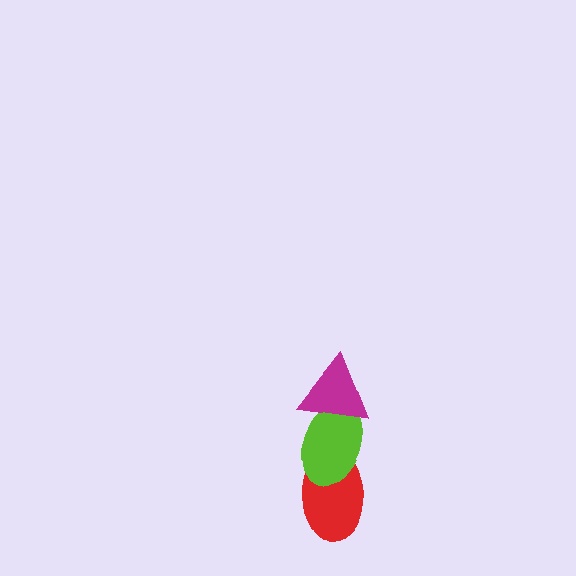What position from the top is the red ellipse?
The red ellipse is 3rd from the top.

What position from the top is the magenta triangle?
The magenta triangle is 1st from the top.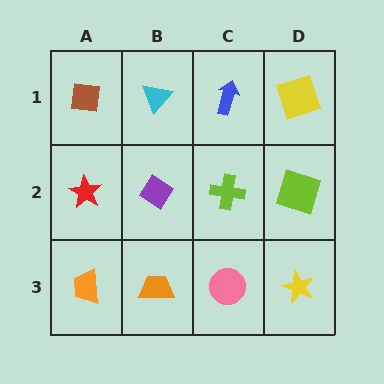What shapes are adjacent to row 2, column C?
A blue arrow (row 1, column C), a pink circle (row 3, column C), a purple diamond (row 2, column B), a lime square (row 2, column D).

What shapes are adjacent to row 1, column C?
A lime cross (row 2, column C), a cyan triangle (row 1, column B), a yellow square (row 1, column D).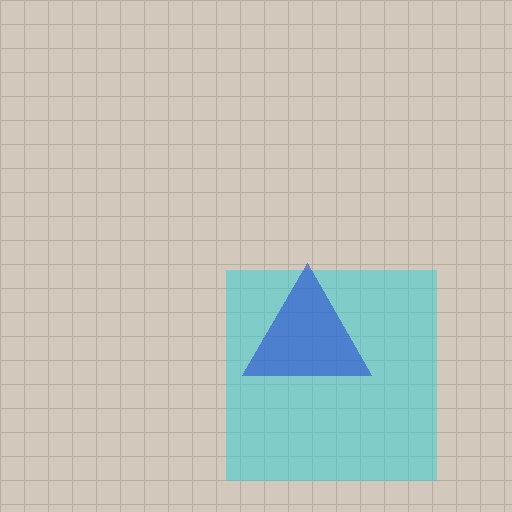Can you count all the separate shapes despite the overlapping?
Yes, there are 2 separate shapes.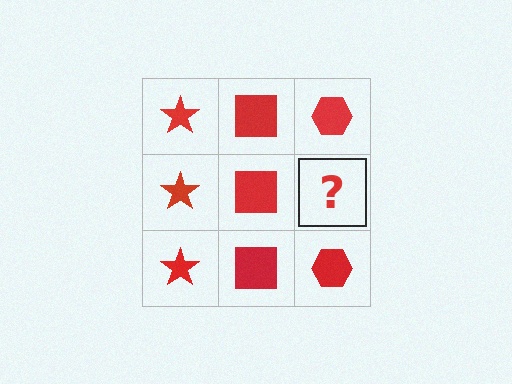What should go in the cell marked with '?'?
The missing cell should contain a red hexagon.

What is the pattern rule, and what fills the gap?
The rule is that each column has a consistent shape. The gap should be filled with a red hexagon.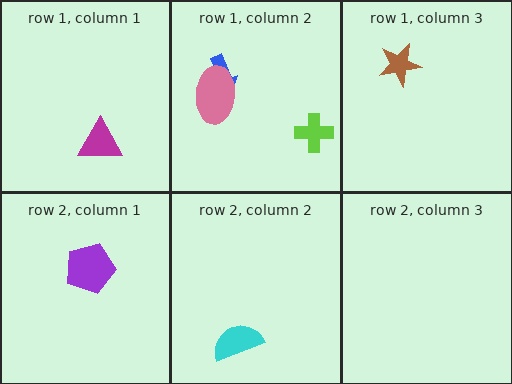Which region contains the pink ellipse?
The row 1, column 2 region.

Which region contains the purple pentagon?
The row 2, column 1 region.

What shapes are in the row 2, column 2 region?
The cyan semicircle.